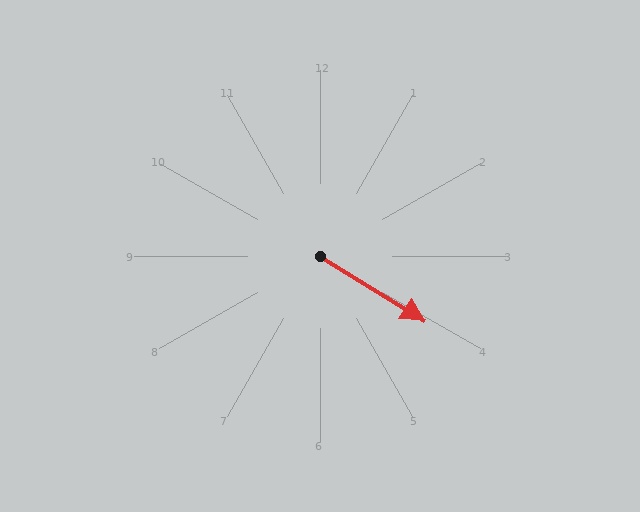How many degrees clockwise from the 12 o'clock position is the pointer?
Approximately 122 degrees.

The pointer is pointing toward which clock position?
Roughly 4 o'clock.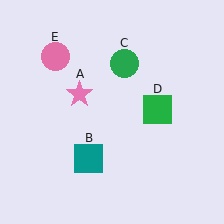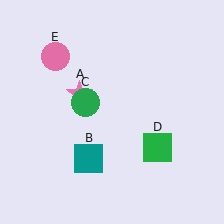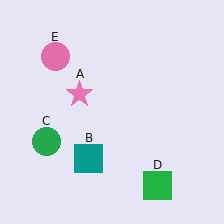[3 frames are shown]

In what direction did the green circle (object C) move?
The green circle (object C) moved down and to the left.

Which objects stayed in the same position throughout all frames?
Pink star (object A) and teal square (object B) and pink circle (object E) remained stationary.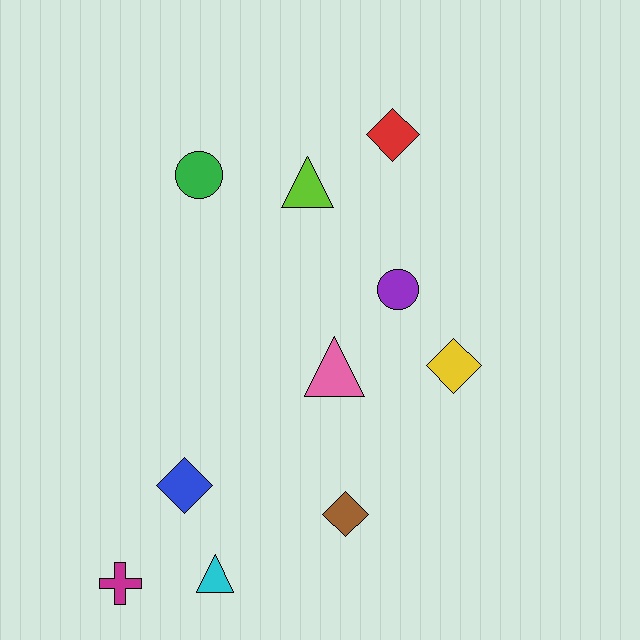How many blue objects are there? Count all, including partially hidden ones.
There is 1 blue object.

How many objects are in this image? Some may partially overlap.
There are 10 objects.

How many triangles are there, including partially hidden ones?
There are 3 triangles.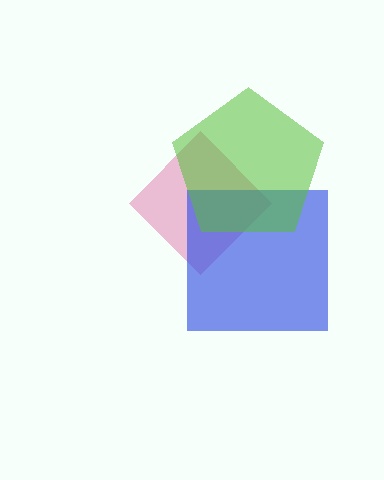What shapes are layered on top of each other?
The layered shapes are: a pink diamond, a blue square, a lime pentagon.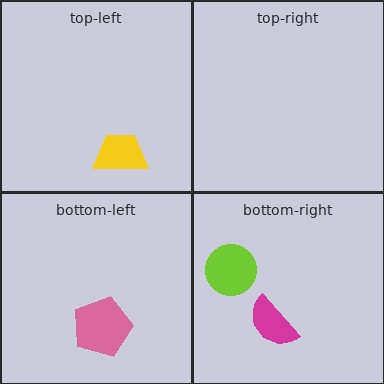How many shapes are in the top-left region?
1.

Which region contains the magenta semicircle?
The bottom-right region.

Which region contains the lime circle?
The bottom-right region.